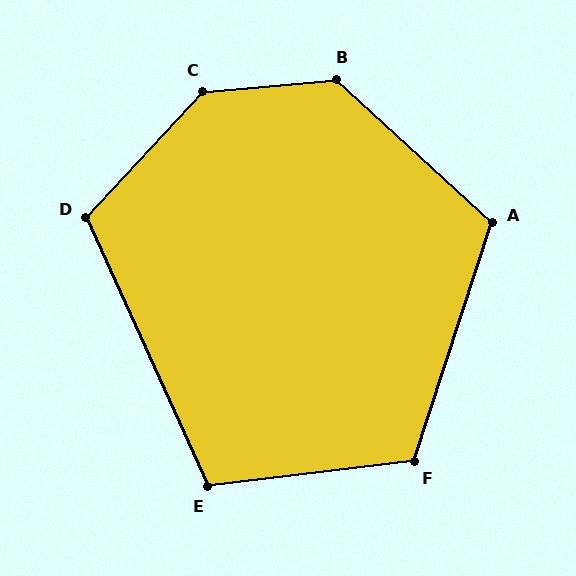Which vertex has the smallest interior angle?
E, at approximately 107 degrees.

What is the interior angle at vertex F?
Approximately 115 degrees (obtuse).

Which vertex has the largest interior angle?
C, at approximately 138 degrees.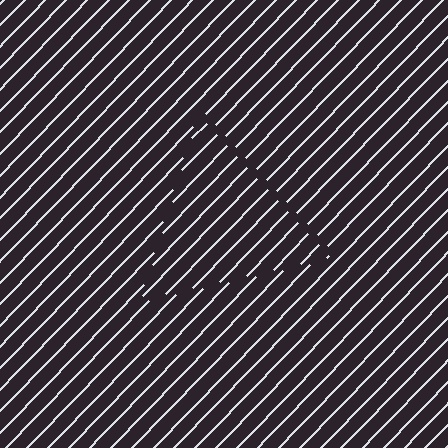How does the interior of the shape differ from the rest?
The interior of the shape contains the same grating, shifted by half a period — the contour is defined by the phase discontinuity where line-ends from the inner and outer gratings abut.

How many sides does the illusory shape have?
3 sides — the line-ends trace a triangle.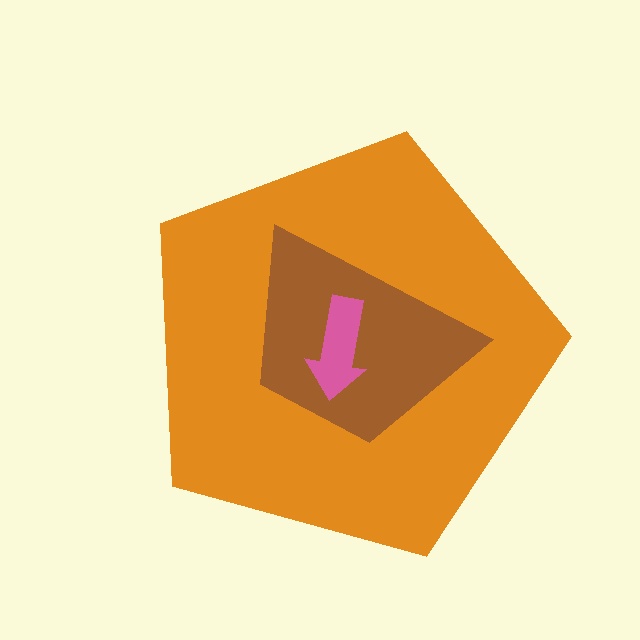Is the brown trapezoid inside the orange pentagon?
Yes.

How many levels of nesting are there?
3.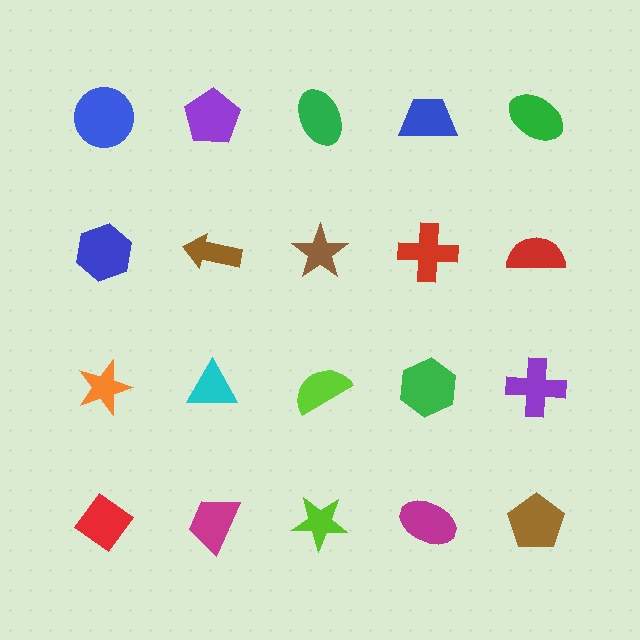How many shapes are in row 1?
5 shapes.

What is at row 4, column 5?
A brown pentagon.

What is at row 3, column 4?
A green hexagon.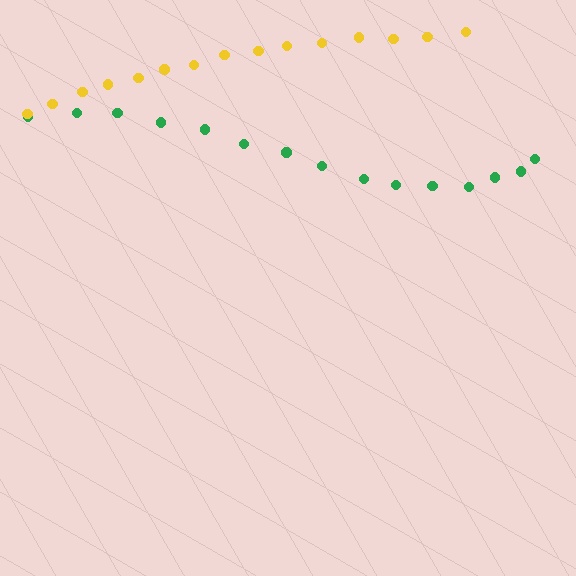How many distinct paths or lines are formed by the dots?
There are 2 distinct paths.